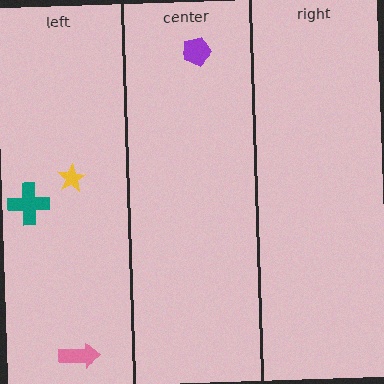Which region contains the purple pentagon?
The center region.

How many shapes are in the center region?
1.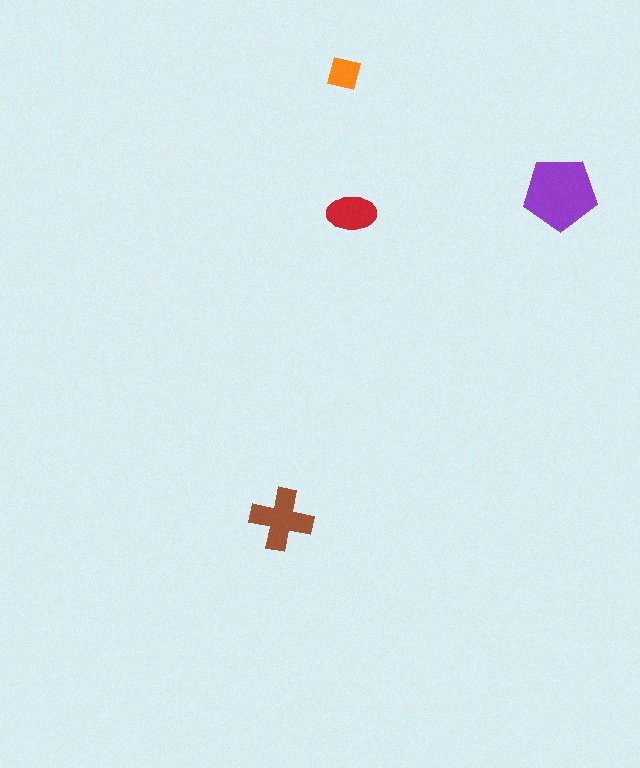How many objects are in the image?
There are 4 objects in the image.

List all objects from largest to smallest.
The purple pentagon, the brown cross, the red ellipse, the orange square.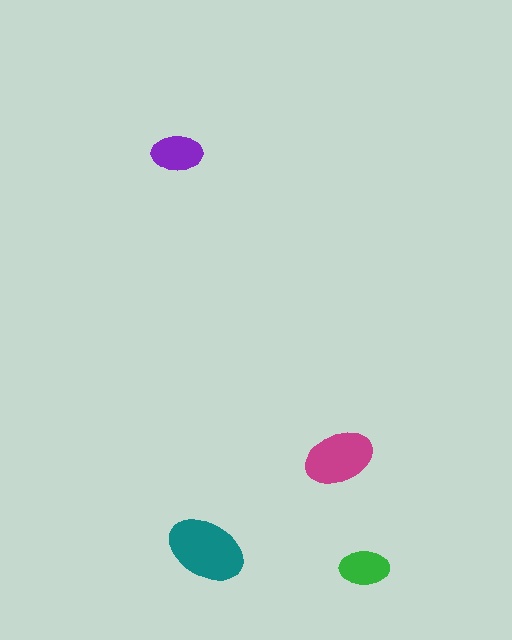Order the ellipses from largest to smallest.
the teal one, the magenta one, the purple one, the green one.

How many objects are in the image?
There are 4 objects in the image.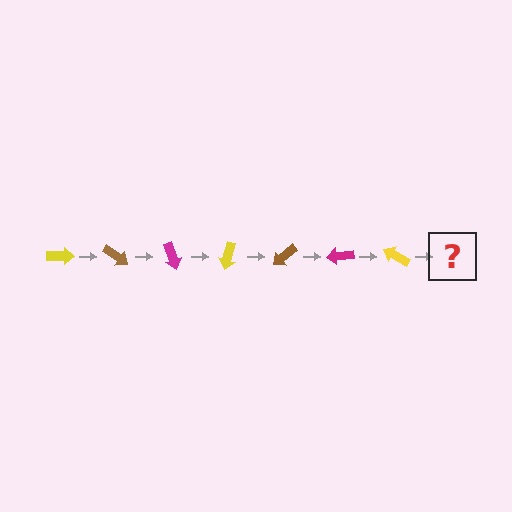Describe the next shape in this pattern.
It should be a brown arrow, rotated 245 degrees from the start.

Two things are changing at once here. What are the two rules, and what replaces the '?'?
The two rules are that it rotates 35 degrees each step and the color cycles through yellow, brown, and magenta. The '?' should be a brown arrow, rotated 245 degrees from the start.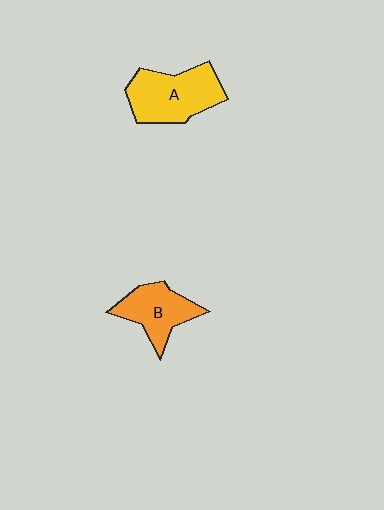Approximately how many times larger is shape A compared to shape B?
Approximately 1.4 times.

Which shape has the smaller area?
Shape B (orange).